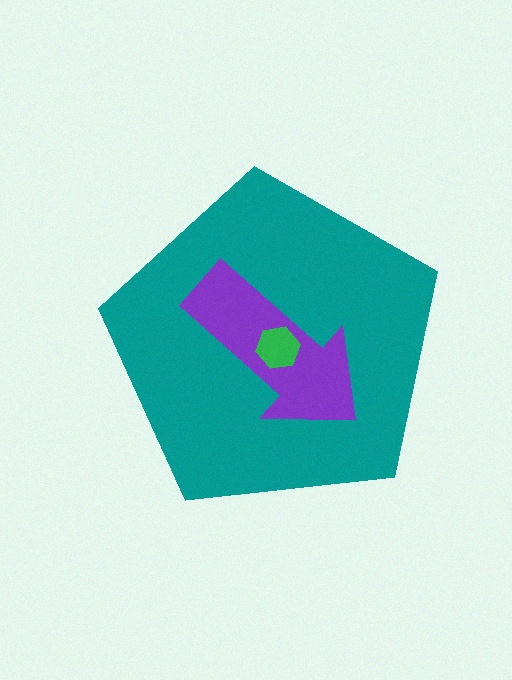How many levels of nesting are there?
3.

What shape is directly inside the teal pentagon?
The purple arrow.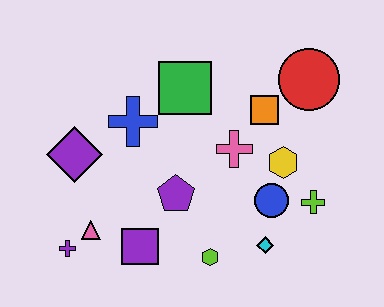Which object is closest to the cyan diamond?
The blue circle is closest to the cyan diamond.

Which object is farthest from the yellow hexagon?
The purple cross is farthest from the yellow hexagon.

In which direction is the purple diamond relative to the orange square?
The purple diamond is to the left of the orange square.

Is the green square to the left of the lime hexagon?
Yes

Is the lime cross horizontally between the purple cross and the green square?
No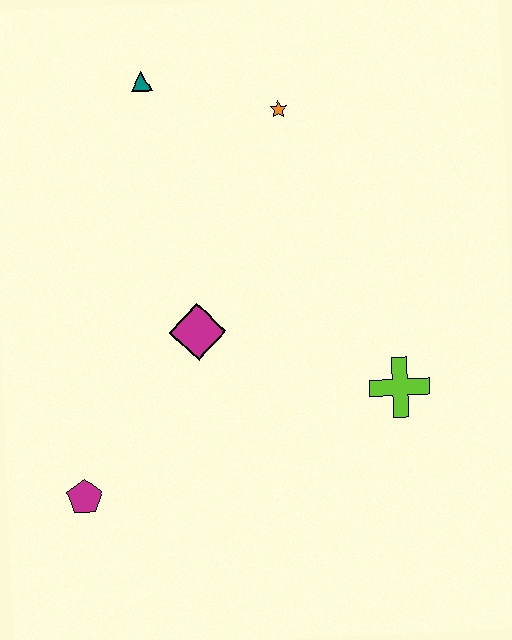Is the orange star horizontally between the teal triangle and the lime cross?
Yes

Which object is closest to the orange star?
The teal triangle is closest to the orange star.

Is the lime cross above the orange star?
No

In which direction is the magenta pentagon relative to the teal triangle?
The magenta pentagon is below the teal triangle.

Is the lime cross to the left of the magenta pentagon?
No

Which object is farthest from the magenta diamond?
The teal triangle is farthest from the magenta diamond.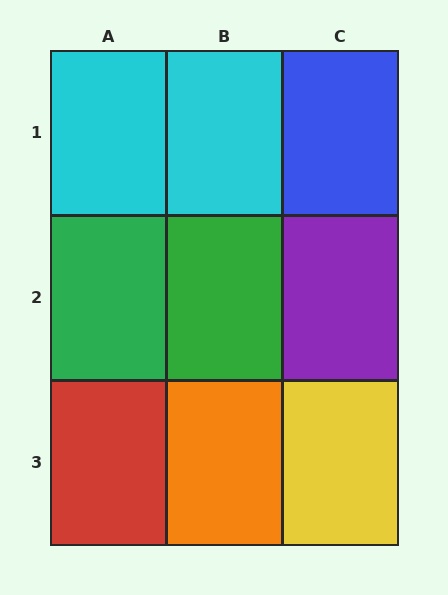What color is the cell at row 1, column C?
Blue.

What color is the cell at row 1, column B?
Cyan.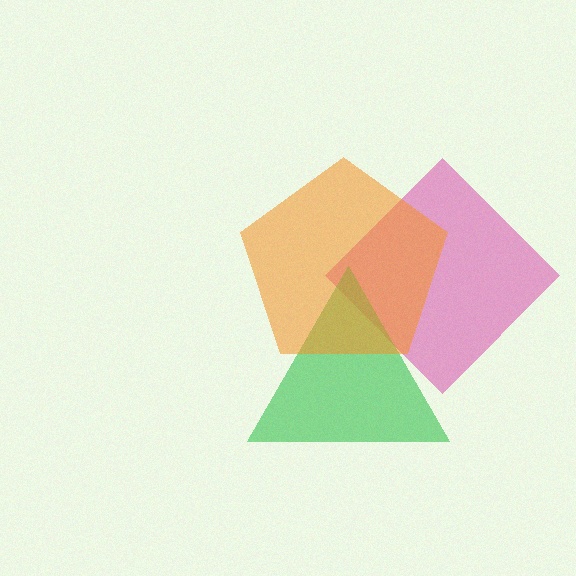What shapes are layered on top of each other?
The layered shapes are: a magenta diamond, a green triangle, an orange pentagon.